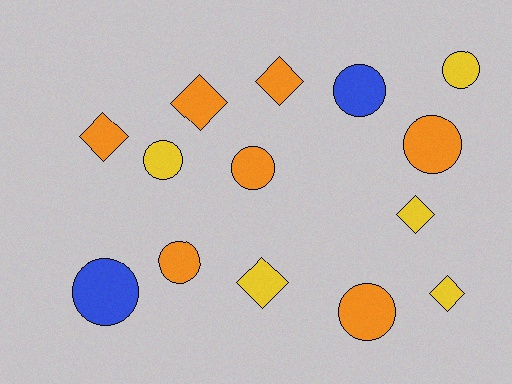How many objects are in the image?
There are 14 objects.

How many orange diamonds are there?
There are 3 orange diamonds.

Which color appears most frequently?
Orange, with 7 objects.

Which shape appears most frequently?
Circle, with 8 objects.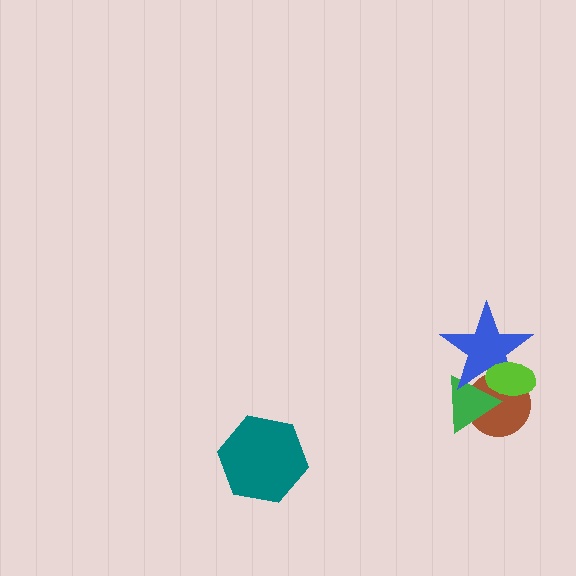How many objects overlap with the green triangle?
3 objects overlap with the green triangle.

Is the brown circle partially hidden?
Yes, it is partially covered by another shape.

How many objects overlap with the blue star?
3 objects overlap with the blue star.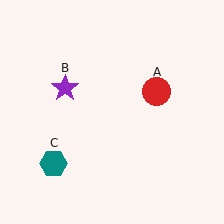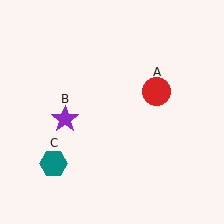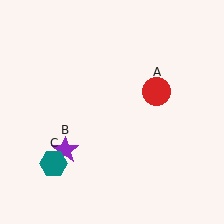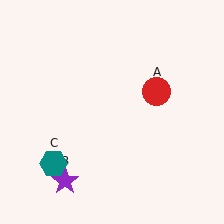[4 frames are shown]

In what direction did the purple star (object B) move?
The purple star (object B) moved down.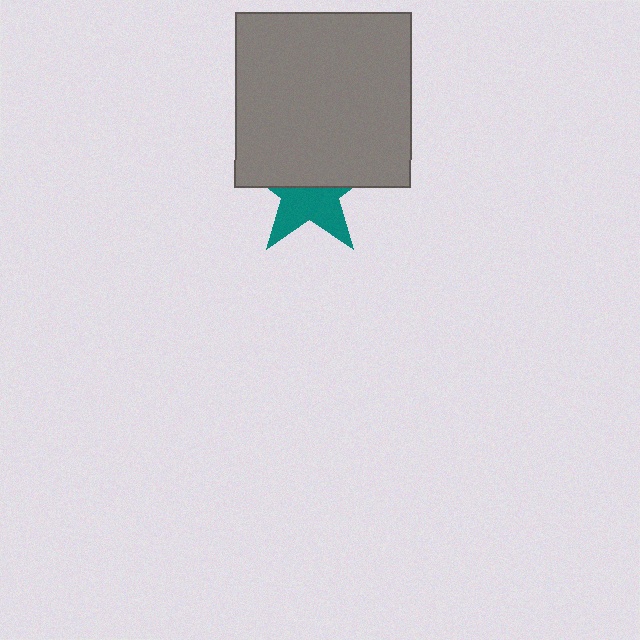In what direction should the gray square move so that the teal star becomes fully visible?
The gray square should move up. That is the shortest direction to clear the overlap and leave the teal star fully visible.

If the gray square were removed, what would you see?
You would see the complete teal star.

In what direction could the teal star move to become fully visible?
The teal star could move down. That would shift it out from behind the gray square entirely.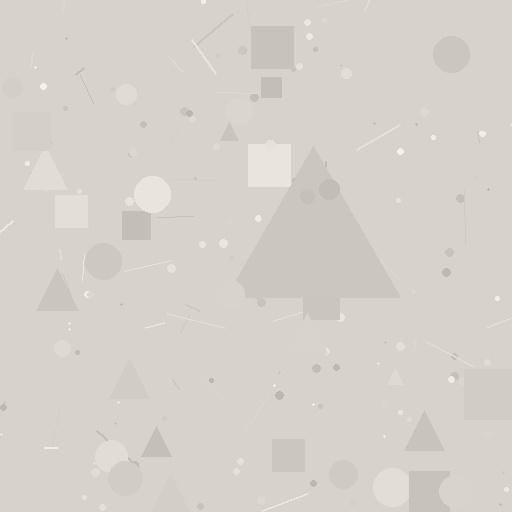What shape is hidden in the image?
A triangle is hidden in the image.